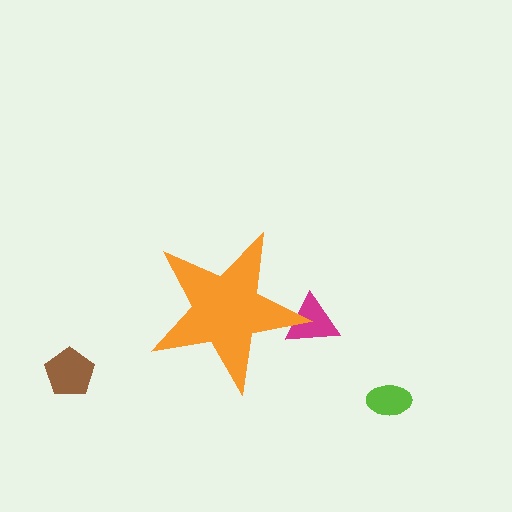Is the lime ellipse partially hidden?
No, the lime ellipse is fully visible.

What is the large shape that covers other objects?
An orange star.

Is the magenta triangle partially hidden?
Yes, the magenta triangle is partially hidden behind the orange star.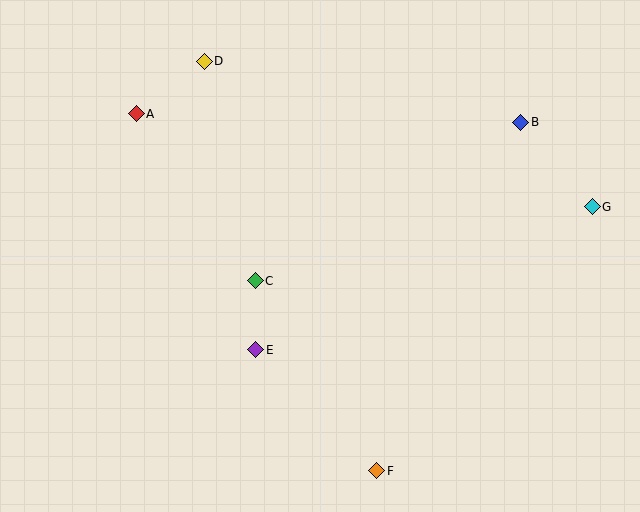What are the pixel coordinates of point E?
Point E is at (256, 350).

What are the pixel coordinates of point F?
Point F is at (377, 471).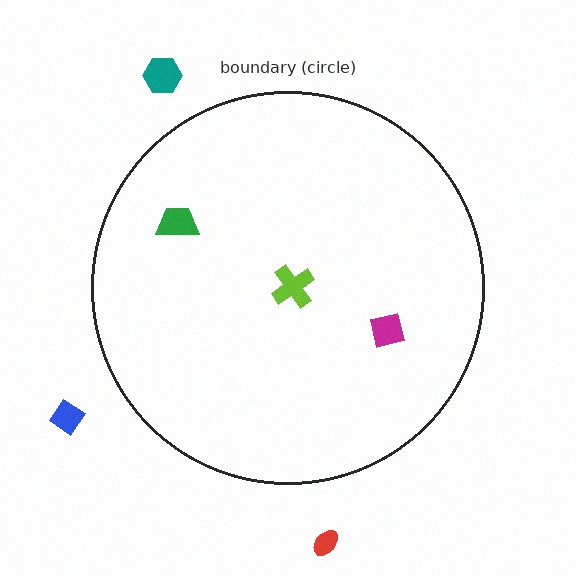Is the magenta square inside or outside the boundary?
Inside.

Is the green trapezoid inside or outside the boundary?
Inside.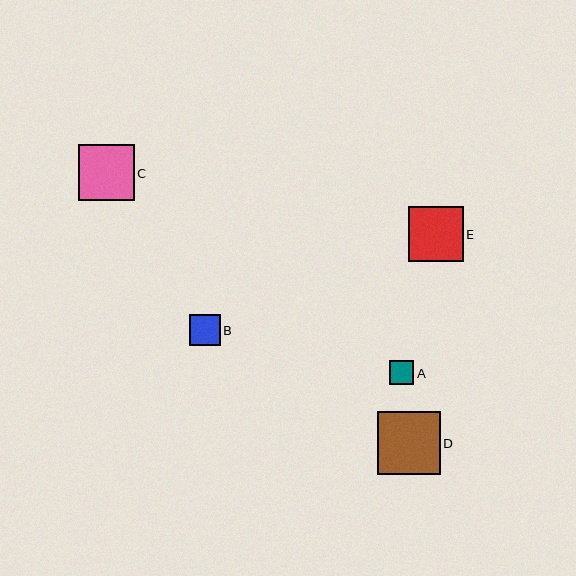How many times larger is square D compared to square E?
Square D is approximately 1.1 times the size of square E.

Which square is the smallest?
Square A is the smallest with a size of approximately 24 pixels.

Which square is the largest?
Square D is the largest with a size of approximately 63 pixels.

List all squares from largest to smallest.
From largest to smallest: D, C, E, B, A.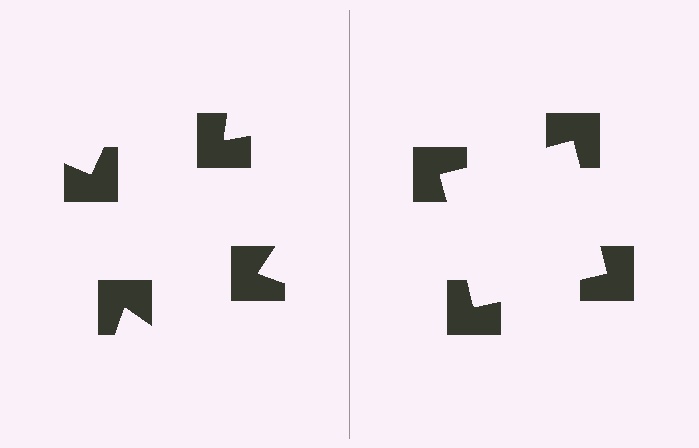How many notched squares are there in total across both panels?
8 — 4 on each side.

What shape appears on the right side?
An illusory square.